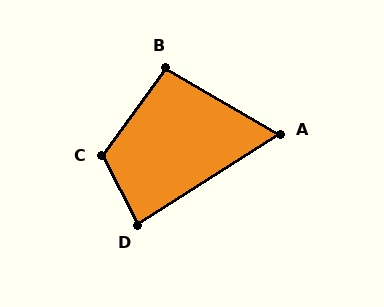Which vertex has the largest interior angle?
C, at approximately 117 degrees.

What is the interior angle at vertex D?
Approximately 85 degrees (acute).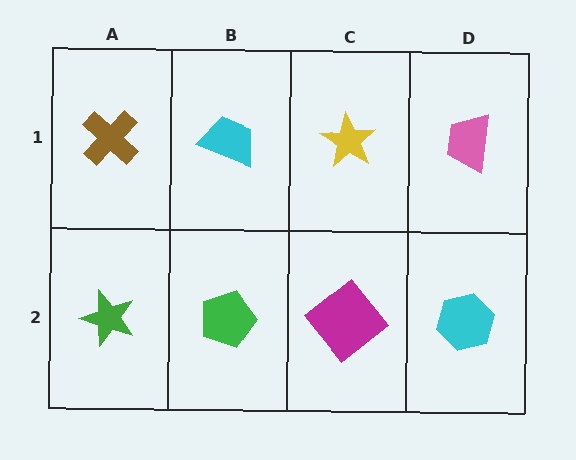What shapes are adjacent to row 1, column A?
A green star (row 2, column A), a cyan trapezoid (row 1, column B).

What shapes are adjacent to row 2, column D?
A pink trapezoid (row 1, column D), a magenta diamond (row 2, column C).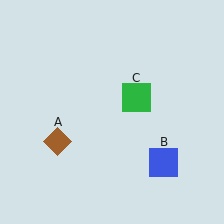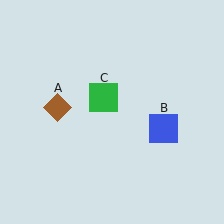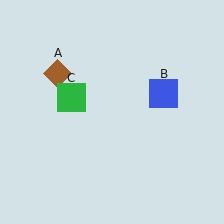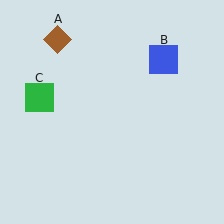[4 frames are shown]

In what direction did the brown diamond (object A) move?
The brown diamond (object A) moved up.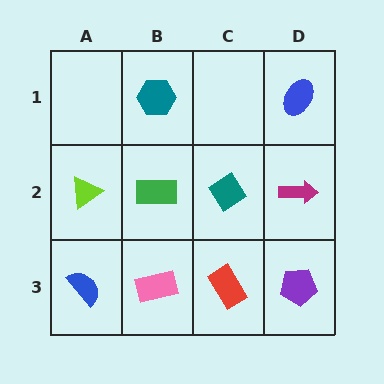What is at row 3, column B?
A pink rectangle.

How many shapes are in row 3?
4 shapes.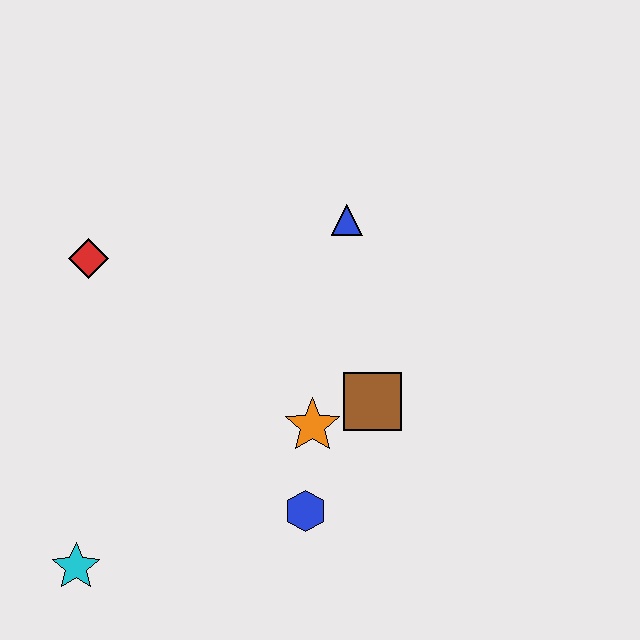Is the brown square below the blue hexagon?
No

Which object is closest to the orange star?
The brown square is closest to the orange star.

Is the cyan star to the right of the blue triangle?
No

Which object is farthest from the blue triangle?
The cyan star is farthest from the blue triangle.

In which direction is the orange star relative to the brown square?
The orange star is to the left of the brown square.